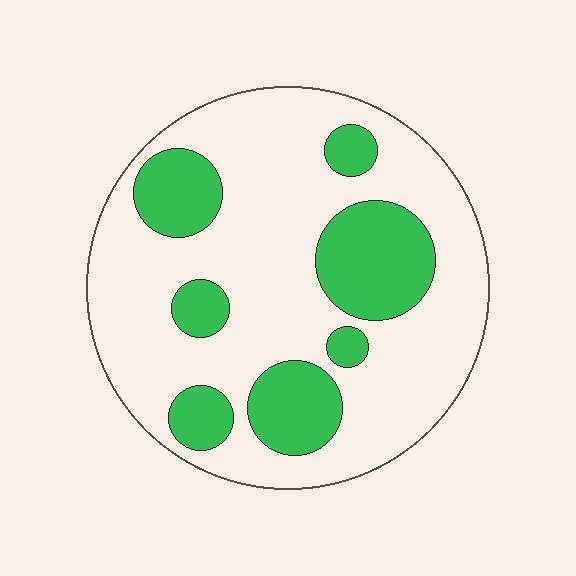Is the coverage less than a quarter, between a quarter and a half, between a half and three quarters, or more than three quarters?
Between a quarter and a half.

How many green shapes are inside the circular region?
7.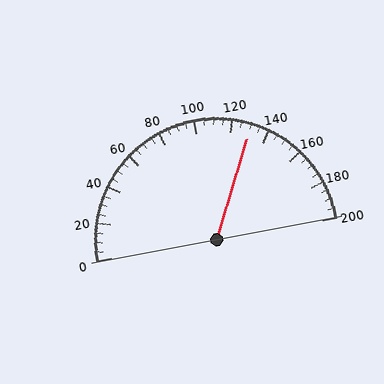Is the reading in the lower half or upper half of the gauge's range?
The reading is in the upper half of the range (0 to 200).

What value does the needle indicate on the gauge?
The needle indicates approximately 130.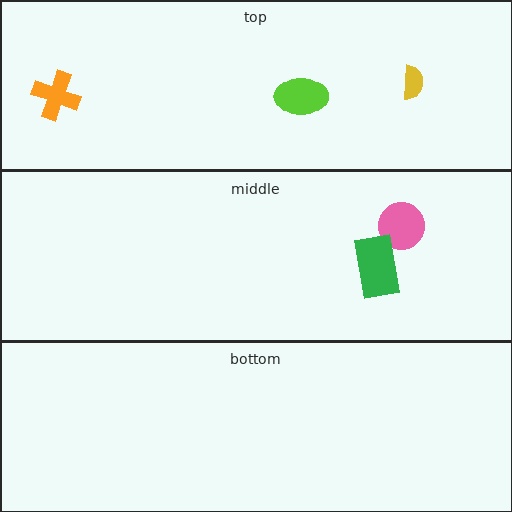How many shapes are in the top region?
3.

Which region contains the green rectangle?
The middle region.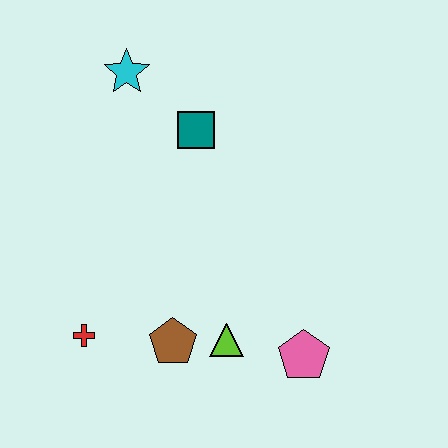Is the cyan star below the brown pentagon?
No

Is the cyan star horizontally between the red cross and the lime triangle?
Yes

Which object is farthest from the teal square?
The pink pentagon is farthest from the teal square.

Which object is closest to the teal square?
The cyan star is closest to the teal square.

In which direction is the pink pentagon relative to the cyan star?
The pink pentagon is below the cyan star.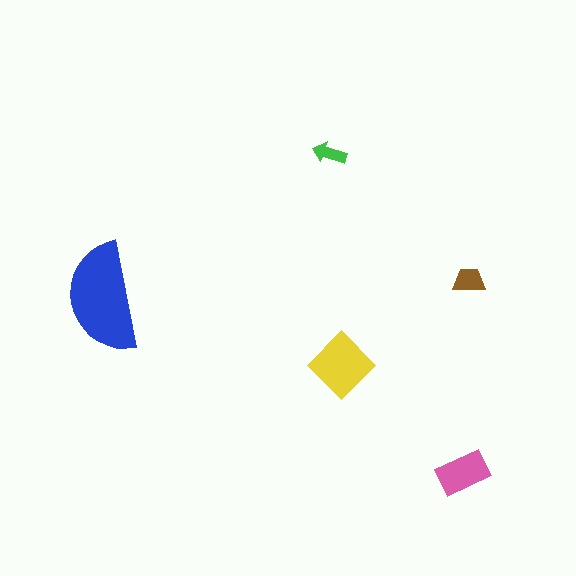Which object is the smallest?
The green arrow.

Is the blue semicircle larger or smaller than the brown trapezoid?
Larger.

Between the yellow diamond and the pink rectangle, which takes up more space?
The yellow diamond.